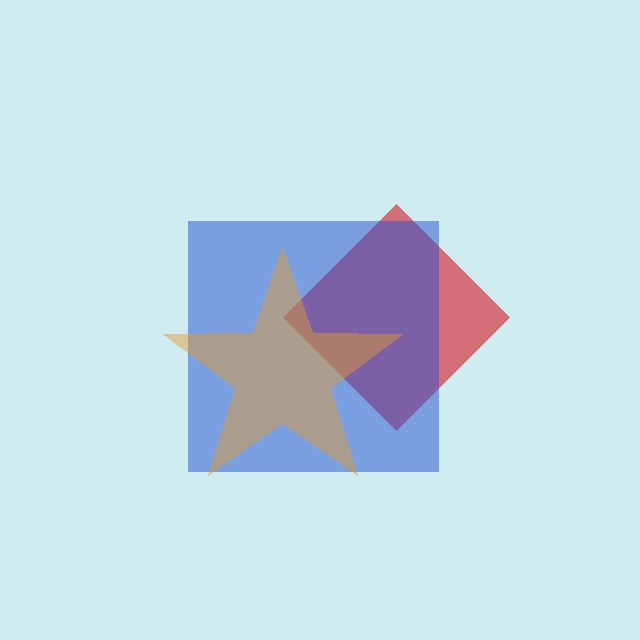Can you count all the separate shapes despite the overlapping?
Yes, there are 3 separate shapes.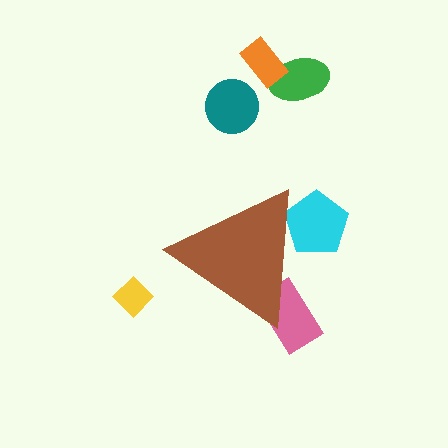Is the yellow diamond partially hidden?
No, the yellow diamond is fully visible.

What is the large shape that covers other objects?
A brown triangle.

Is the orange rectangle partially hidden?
No, the orange rectangle is fully visible.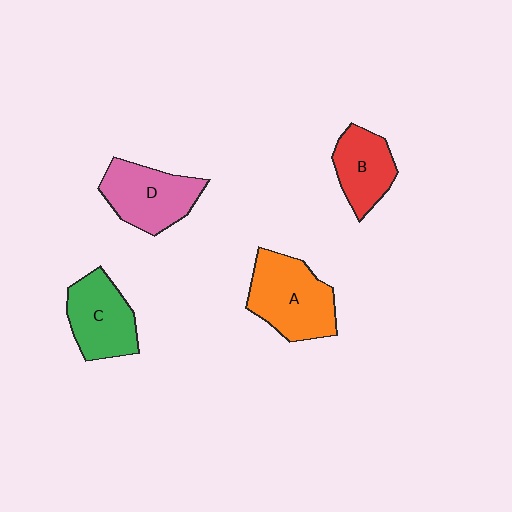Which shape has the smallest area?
Shape B (red).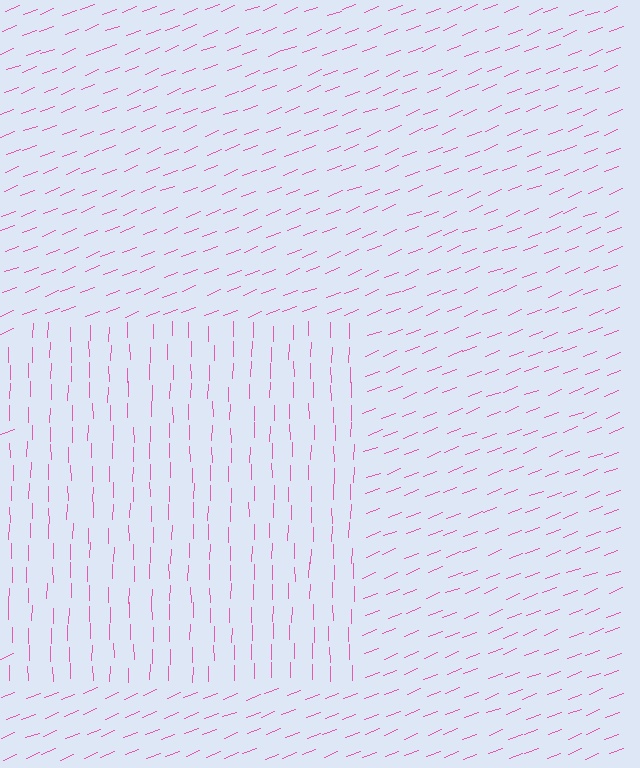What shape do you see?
I see a rectangle.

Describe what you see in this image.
The image is filled with small pink line segments. A rectangle region in the image has lines oriented differently from the surrounding lines, creating a visible texture boundary.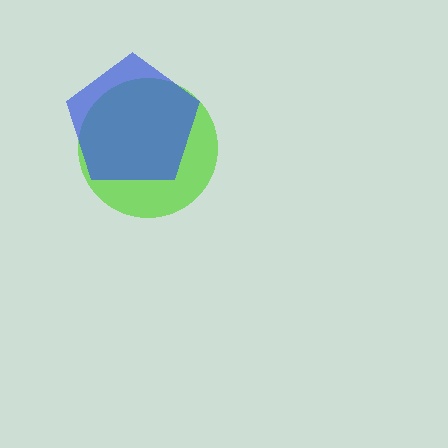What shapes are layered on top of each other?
The layered shapes are: a lime circle, a blue pentagon.